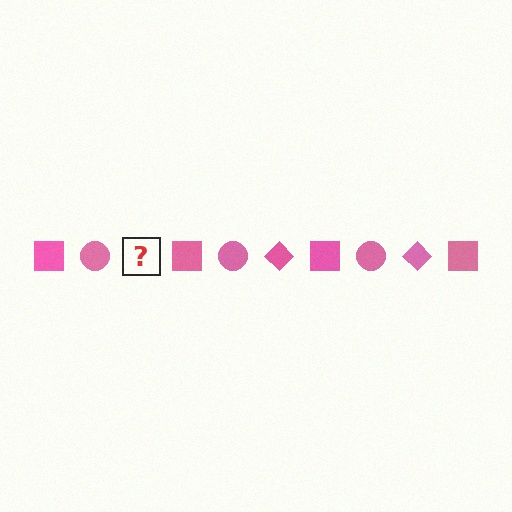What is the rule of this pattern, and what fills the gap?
The rule is that the pattern cycles through square, circle, diamond shapes in pink. The gap should be filled with a pink diamond.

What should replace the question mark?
The question mark should be replaced with a pink diamond.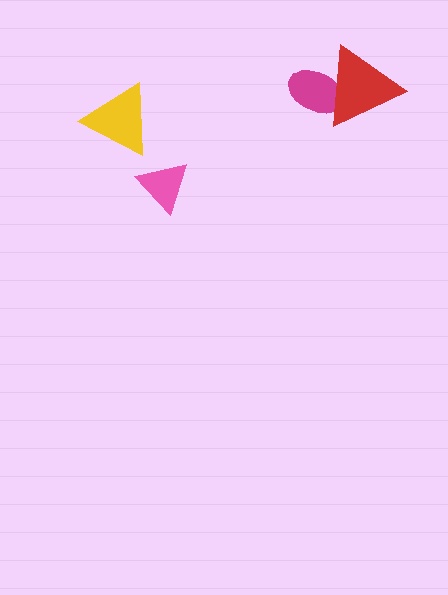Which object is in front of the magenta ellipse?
The red triangle is in front of the magenta ellipse.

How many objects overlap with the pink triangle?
0 objects overlap with the pink triangle.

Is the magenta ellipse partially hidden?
Yes, it is partially covered by another shape.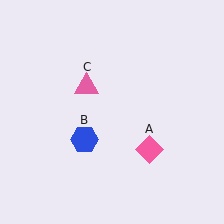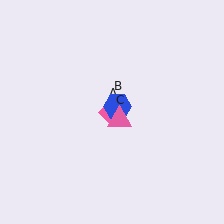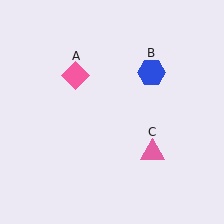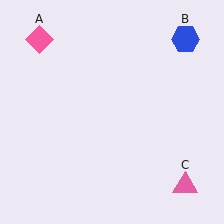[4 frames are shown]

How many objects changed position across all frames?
3 objects changed position: pink diamond (object A), blue hexagon (object B), pink triangle (object C).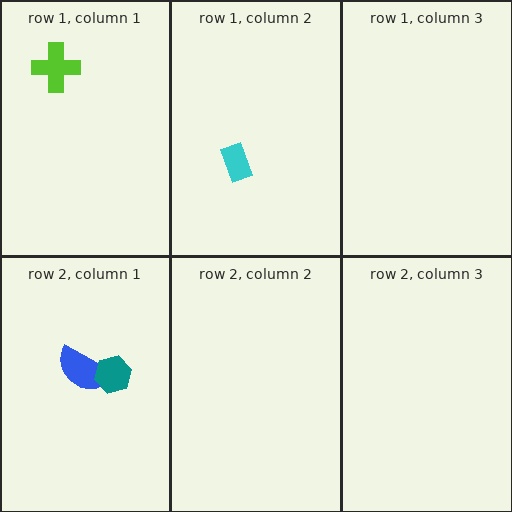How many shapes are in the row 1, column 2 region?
1.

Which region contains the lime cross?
The row 1, column 1 region.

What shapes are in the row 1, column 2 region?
The cyan rectangle.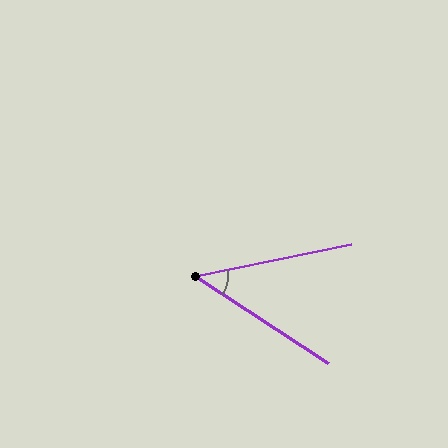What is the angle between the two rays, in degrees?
Approximately 45 degrees.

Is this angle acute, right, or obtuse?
It is acute.